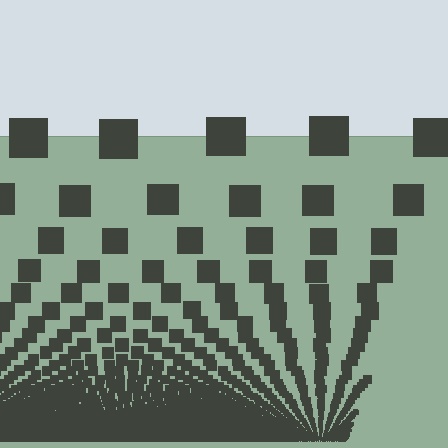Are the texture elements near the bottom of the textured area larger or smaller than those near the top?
Smaller. The gradient is inverted — elements near the bottom are smaller and denser.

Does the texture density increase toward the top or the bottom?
Density increases toward the bottom.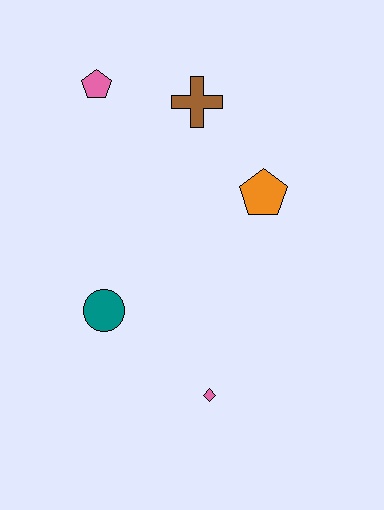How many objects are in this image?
There are 5 objects.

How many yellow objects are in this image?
There are no yellow objects.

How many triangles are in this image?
There are no triangles.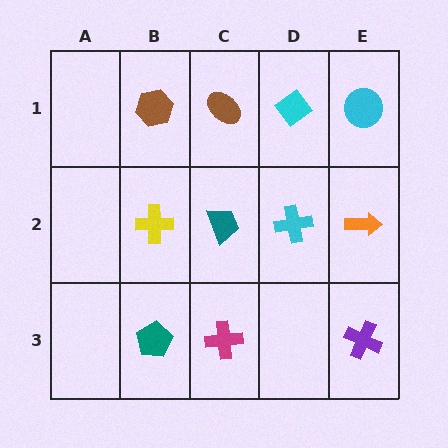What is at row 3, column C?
A magenta cross.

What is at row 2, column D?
A cyan cross.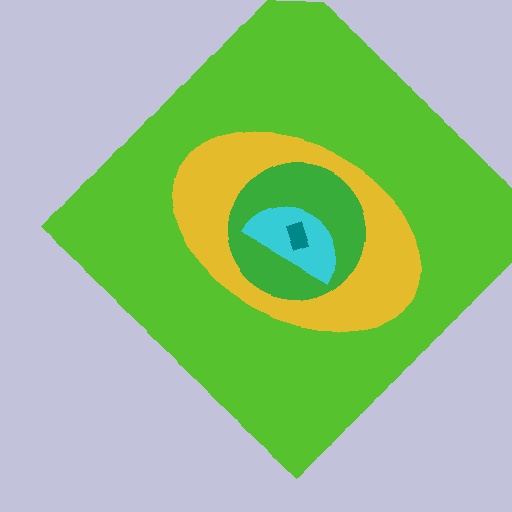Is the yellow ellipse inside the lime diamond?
Yes.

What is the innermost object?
The teal rectangle.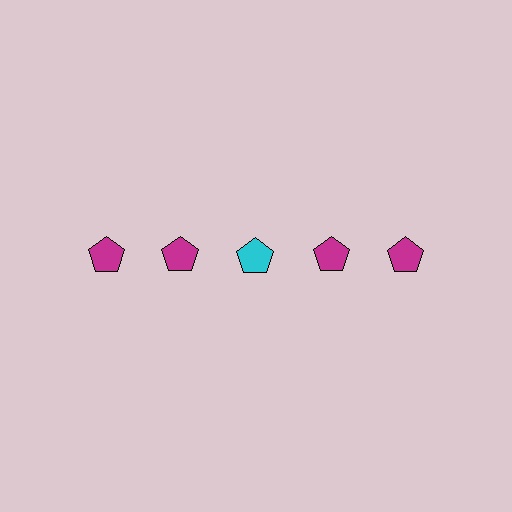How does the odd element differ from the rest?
It has a different color: cyan instead of magenta.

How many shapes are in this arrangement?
There are 5 shapes arranged in a grid pattern.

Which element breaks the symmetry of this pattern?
The cyan pentagon in the top row, center column breaks the symmetry. All other shapes are magenta pentagons.